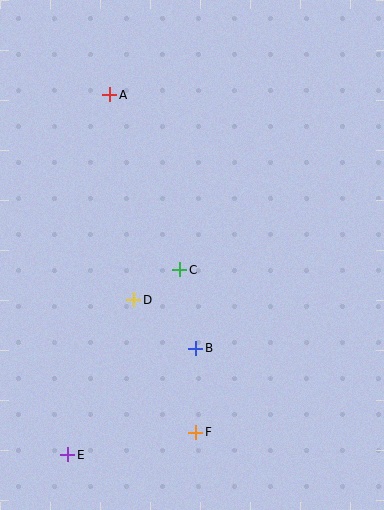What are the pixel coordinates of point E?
Point E is at (68, 455).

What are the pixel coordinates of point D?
Point D is at (134, 300).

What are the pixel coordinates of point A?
Point A is at (110, 95).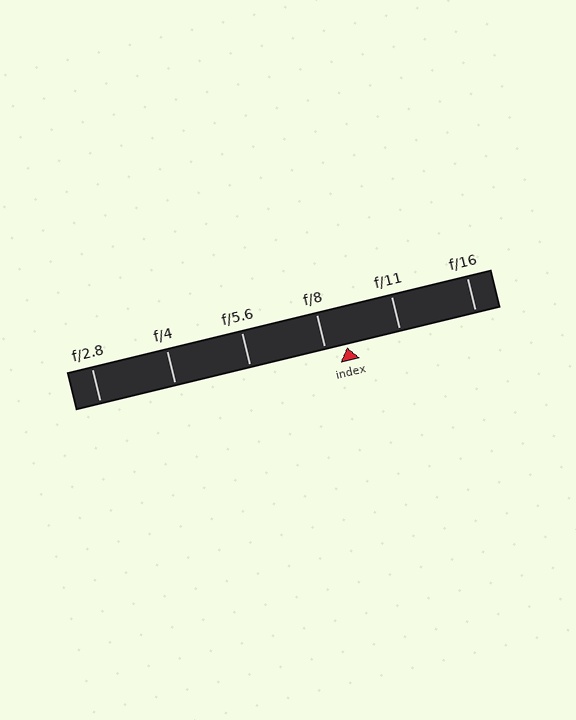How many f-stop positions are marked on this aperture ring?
There are 6 f-stop positions marked.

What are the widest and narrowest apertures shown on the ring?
The widest aperture shown is f/2.8 and the narrowest is f/16.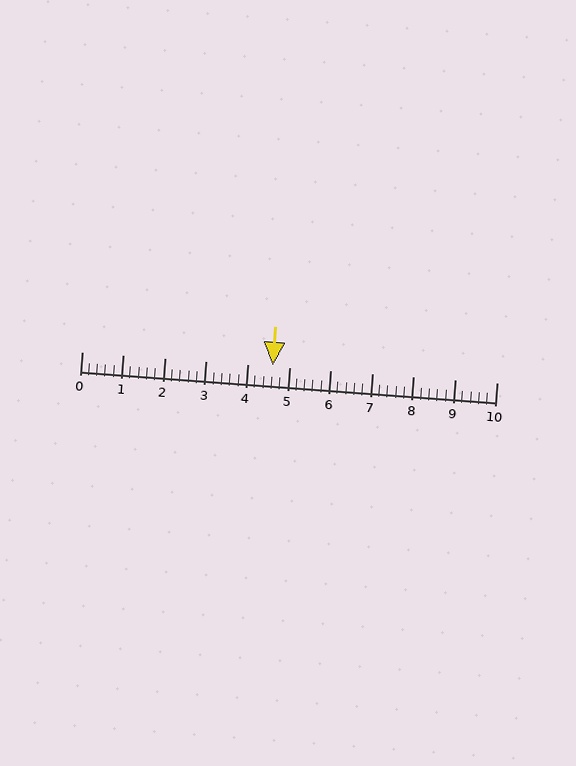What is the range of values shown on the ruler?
The ruler shows values from 0 to 10.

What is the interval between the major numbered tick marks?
The major tick marks are spaced 1 units apart.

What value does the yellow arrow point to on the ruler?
The yellow arrow points to approximately 4.6.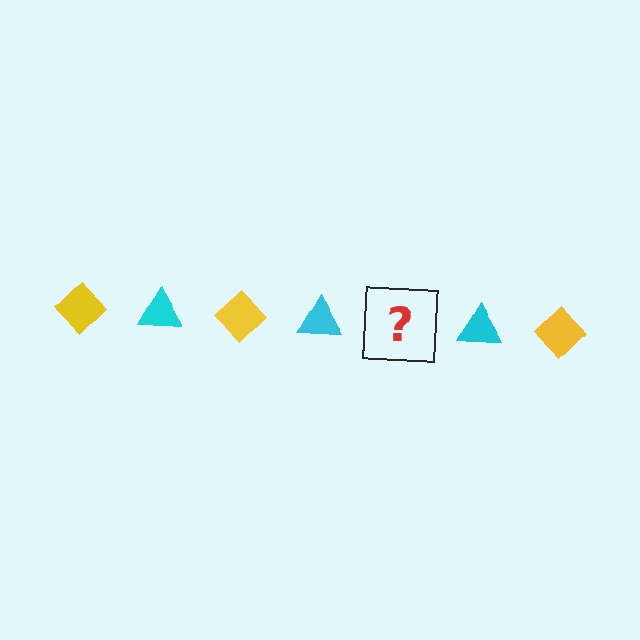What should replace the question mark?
The question mark should be replaced with a yellow diamond.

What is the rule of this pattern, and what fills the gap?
The rule is that the pattern alternates between yellow diamond and cyan triangle. The gap should be filled with a yellow diamond.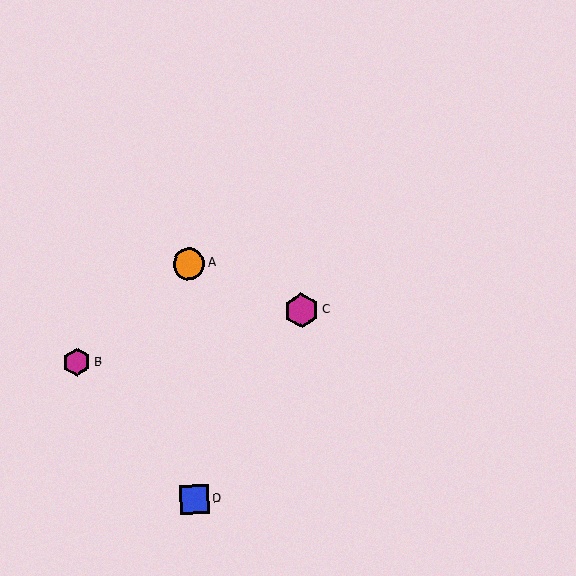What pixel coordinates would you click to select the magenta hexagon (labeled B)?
Click at (77, 362) to select the magenta hexagon B.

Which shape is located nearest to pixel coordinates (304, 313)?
The magenta hexagon (labeled C) at (302, 310) is nearest to that location.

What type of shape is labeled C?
Shape C is a magenta hexagon.